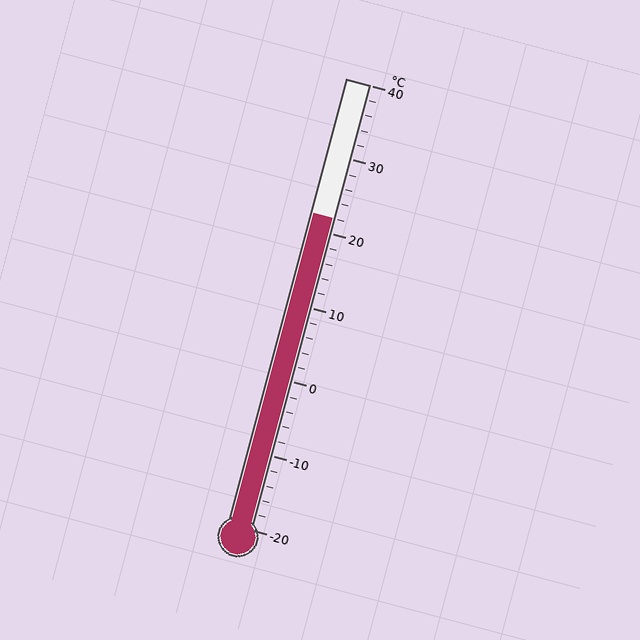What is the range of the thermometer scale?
The thermometer scale ranges from -20°C to 40°C.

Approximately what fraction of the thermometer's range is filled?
The thermometer is filled to approximately 70% of its range.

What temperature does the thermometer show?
The thermometer shows approximately 22°C.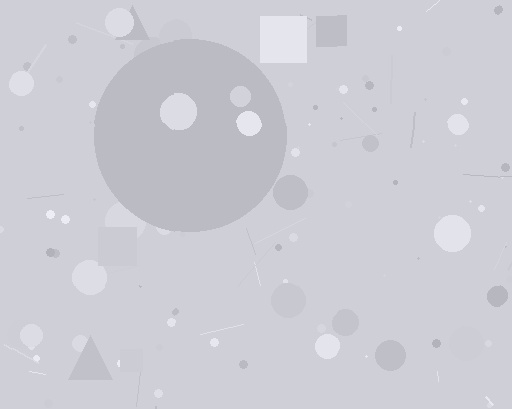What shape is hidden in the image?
A circle is hidden in the image.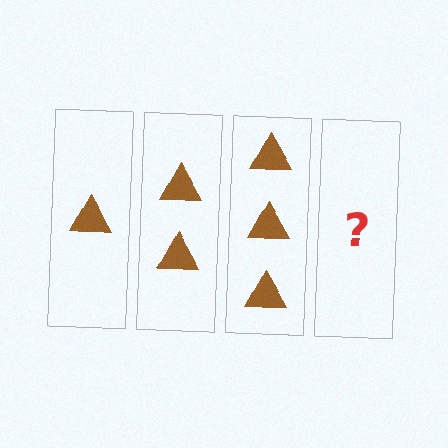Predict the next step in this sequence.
The next step is 4 triangles.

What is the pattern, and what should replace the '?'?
The pattern is that each step adds one more triangle. The '?' should be 4 triangles.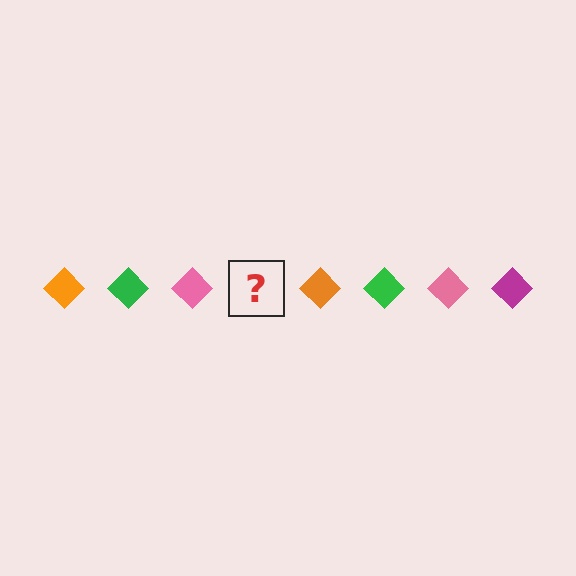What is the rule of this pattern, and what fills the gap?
The rule is that the pattern cycles through orange, green, pink, magenta diamonds. The gap should be filled with a magenta diamond.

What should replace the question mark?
The question mark should be replaced with a magenta diamond.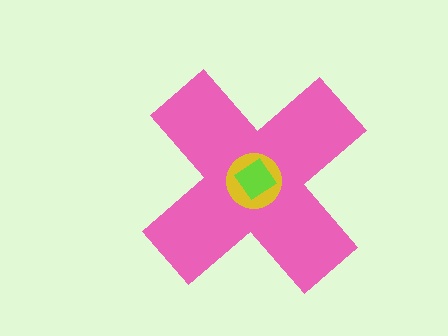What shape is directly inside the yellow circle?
The lime diamond.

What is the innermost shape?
The lime diamond.